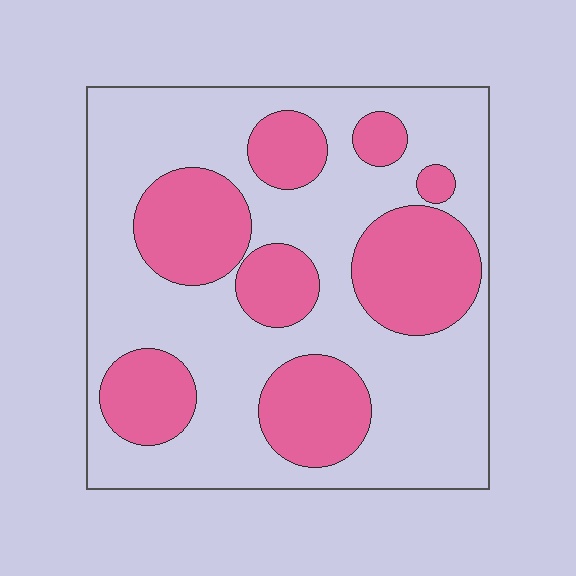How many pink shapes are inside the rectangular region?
8.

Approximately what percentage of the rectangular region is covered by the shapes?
Approximately 35%.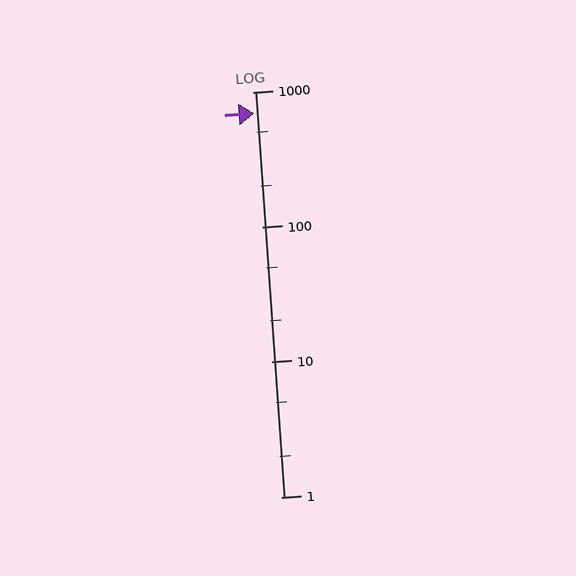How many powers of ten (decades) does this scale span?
The scale spans 3 decades, from 1 to 1000.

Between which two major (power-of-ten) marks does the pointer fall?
The pointer is between 100 and 1000.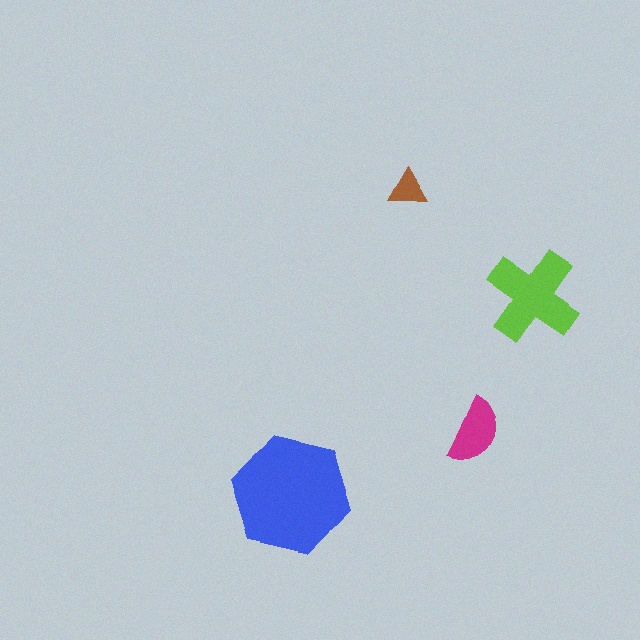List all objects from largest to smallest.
The blue hexagon, the lime cross, the magenta semicircle, the brown triangle.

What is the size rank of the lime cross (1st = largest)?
2nd.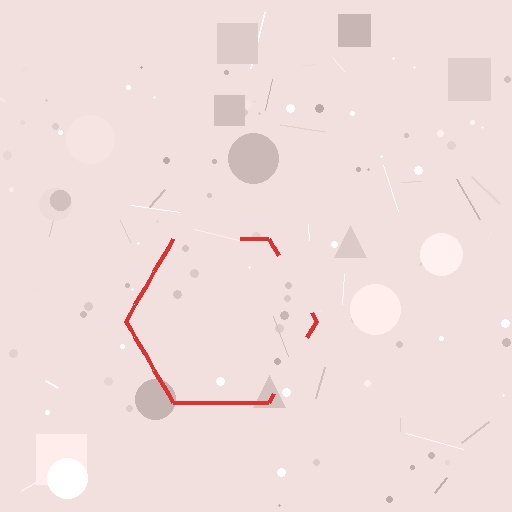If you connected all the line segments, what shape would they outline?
They would outline a hexagon.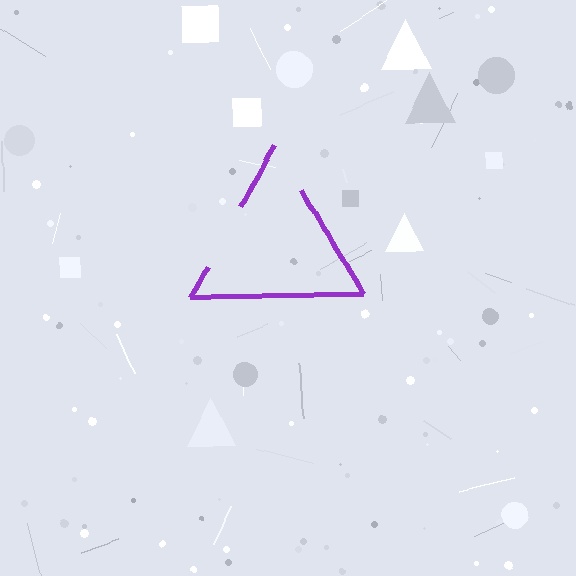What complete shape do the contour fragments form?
The contour fragments form a triangle.